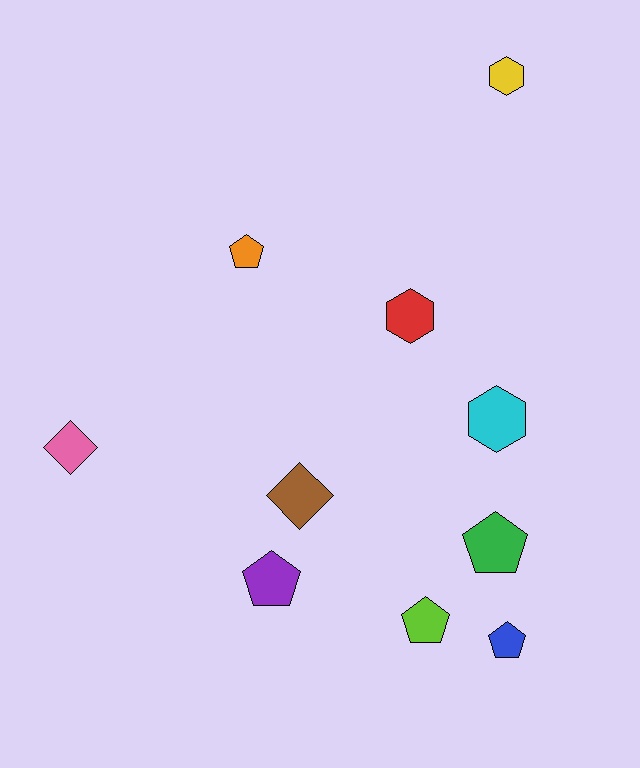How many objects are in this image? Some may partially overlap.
There are 10 objects.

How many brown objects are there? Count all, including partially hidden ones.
There is 1 brown object.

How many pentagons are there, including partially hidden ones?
There are 5 pentagons.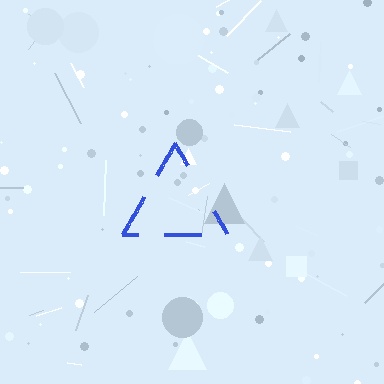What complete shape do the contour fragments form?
The contour fragments form a triangle.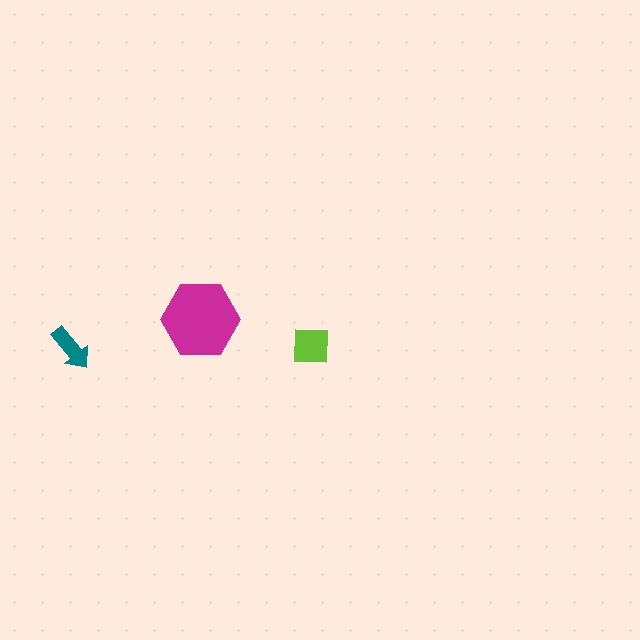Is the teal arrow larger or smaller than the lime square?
Smaller.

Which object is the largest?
The magenta hexagon.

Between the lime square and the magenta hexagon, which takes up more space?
The magenta hexagon.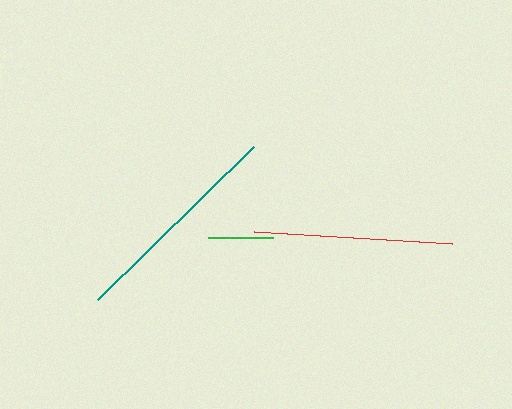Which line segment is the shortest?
The green line is the shortest at approximately 65 pixels.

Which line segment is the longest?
The teal line is the longest at approximately 219 pixels.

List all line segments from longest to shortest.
From longest to shortest: teal, red, green.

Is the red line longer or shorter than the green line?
The red line is longer than the green line.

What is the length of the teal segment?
The teal segment is approximately 219 pixels long.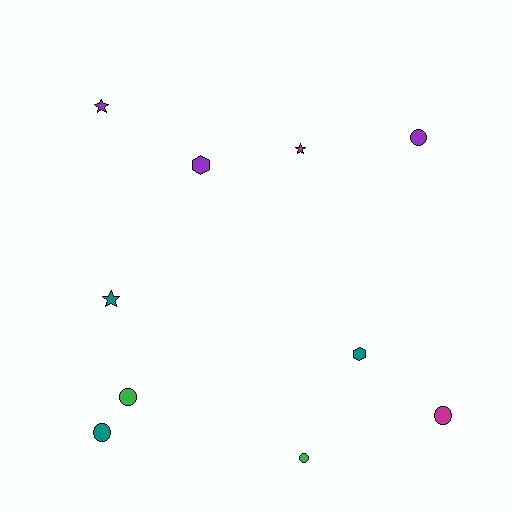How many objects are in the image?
There are 10 objects.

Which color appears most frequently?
Teal, with 3 objects.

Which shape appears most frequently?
Circle, with 5 objects.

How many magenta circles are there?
There is 1 magenta circle.